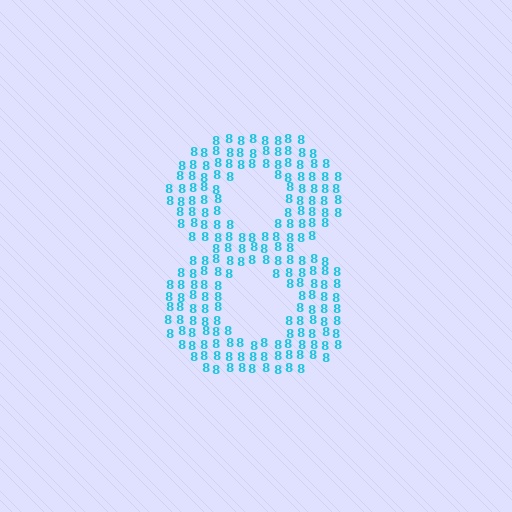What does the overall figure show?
The overall figure shows the digit 8.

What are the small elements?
The small elements are digit 8's.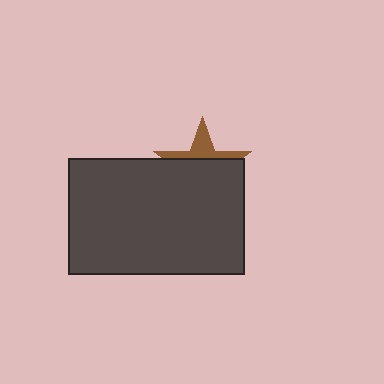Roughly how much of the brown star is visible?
A small part of it is visible (roughly 32%).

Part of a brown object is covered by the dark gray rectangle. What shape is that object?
It is a star.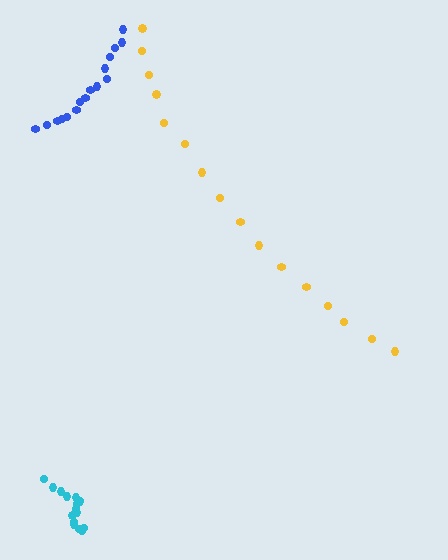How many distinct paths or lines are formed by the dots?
There are 3 distinct paths.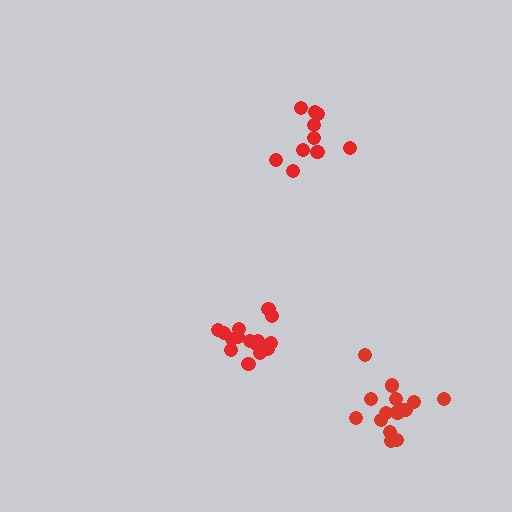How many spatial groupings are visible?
There are 3 spatial groupings.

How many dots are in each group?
Group 1: 15 dots, Group 2: 10 dots, Group 3: 15 dots (40 total).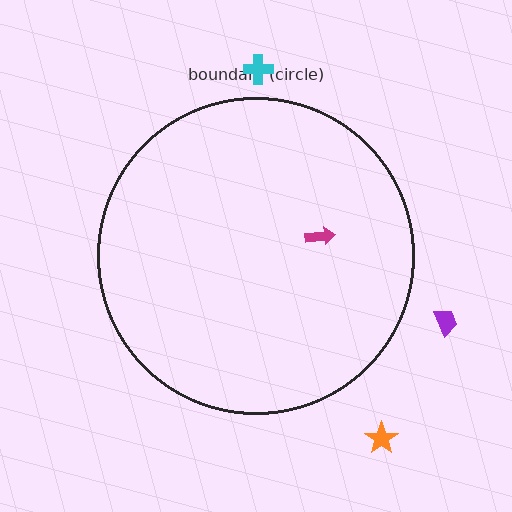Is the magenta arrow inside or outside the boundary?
Inside.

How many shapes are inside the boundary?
1 inside, 3 outside.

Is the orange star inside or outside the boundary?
Outside.